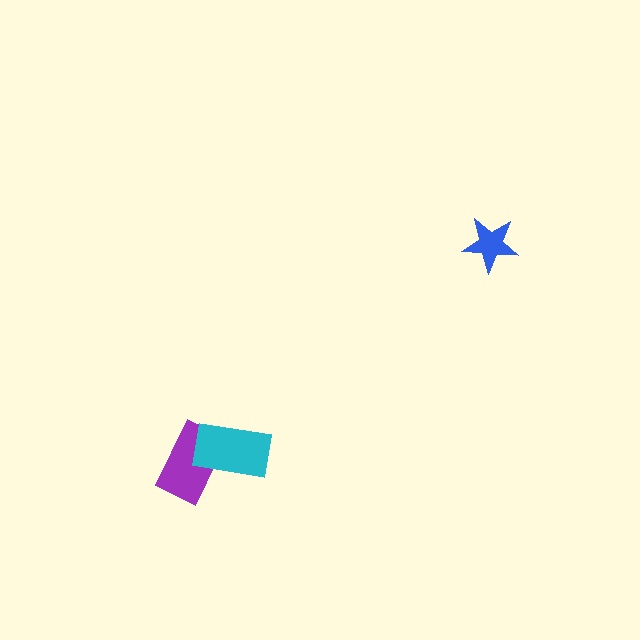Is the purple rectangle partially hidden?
Yes, it is partially covered by another shape.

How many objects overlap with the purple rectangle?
1 object overlaps with the purple rectangle.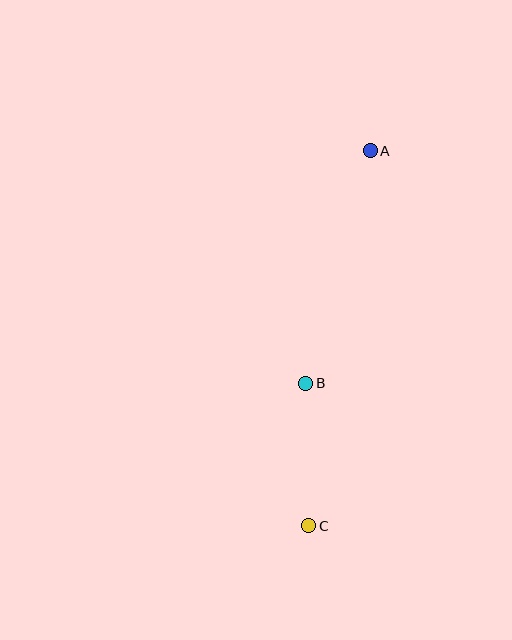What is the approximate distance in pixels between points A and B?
The distance between A and B is approximately 241 pixels.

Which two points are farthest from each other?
Points A and C are farthest from each other.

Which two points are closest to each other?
Points B and C are closest to each other.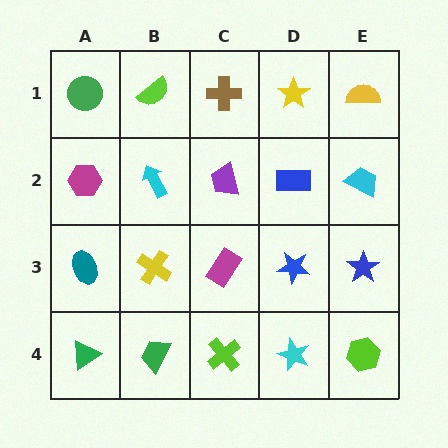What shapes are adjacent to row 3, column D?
A blue rectangle (row 2, column D), a cyan star (row 4, column D), a magenta rectangle (row 3, column C), a blue star (row 3, column E).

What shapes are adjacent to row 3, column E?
A cyan trapezoid (row 2, column E), a lime hexagon (row 4, column E), a blue star (row 3, column D).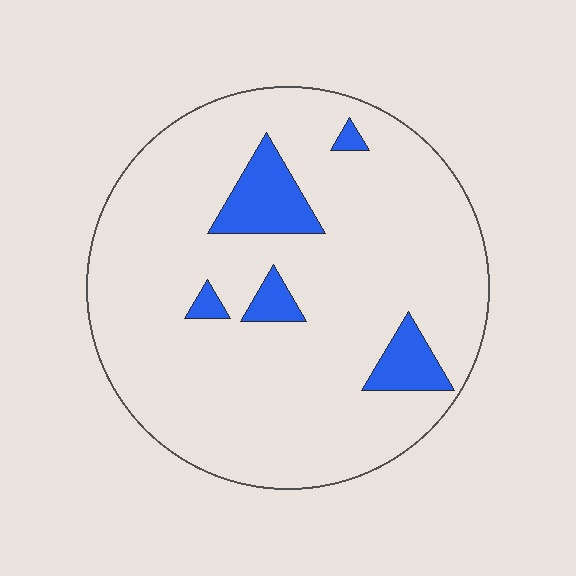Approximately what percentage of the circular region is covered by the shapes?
Approximately 10%.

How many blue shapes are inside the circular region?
5.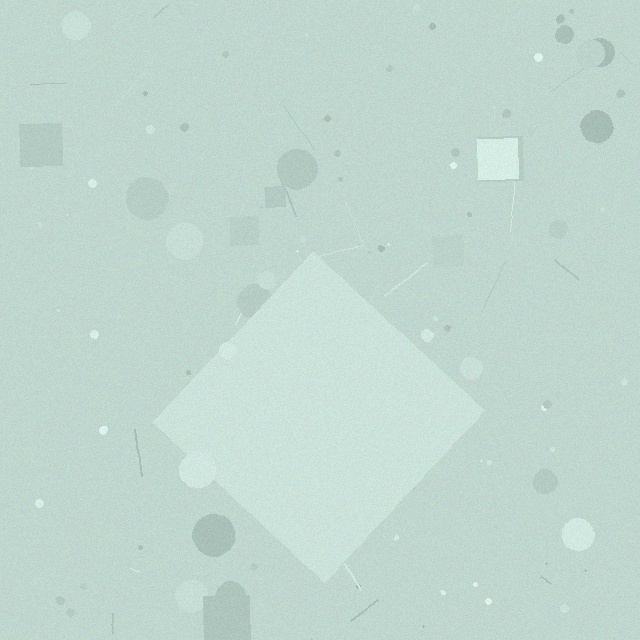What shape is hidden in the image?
A diamond is hidden in the image.